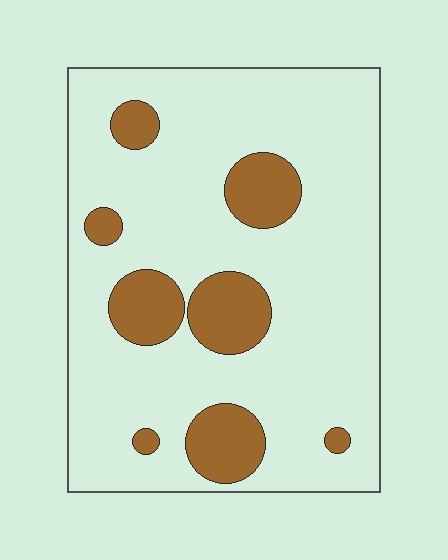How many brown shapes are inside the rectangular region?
8.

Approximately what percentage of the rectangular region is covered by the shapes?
Approximately 20%.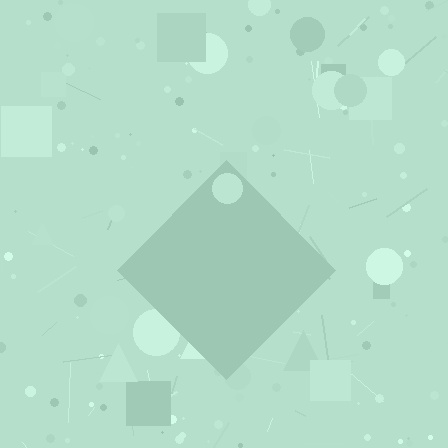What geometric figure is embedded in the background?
A diamond is embedded in the background.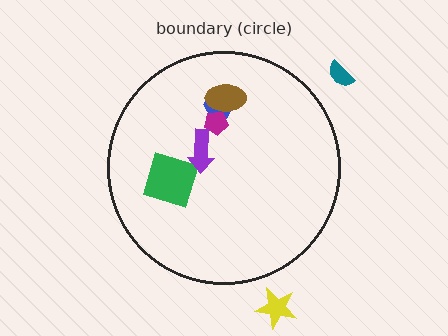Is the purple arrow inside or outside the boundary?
Inside.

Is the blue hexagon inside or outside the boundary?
Inside.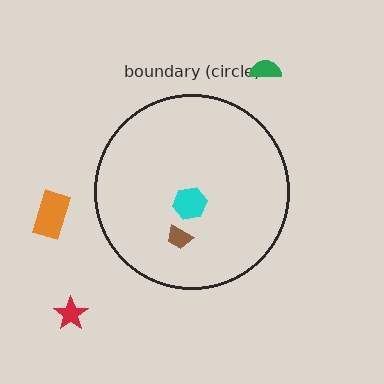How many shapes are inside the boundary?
2 inside, 3 outside.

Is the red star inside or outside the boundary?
Outside.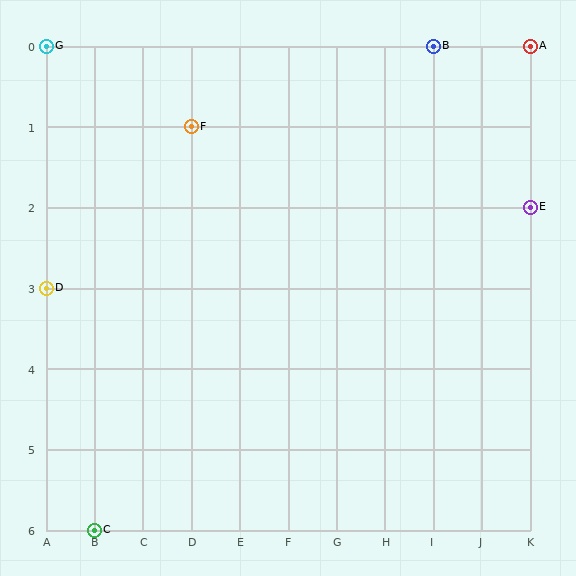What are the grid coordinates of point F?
Point F is at grid coordinates (D, 1).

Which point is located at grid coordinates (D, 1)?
Point F is at (D, 1).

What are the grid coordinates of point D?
Point D is at grid coordinates (A, 3).